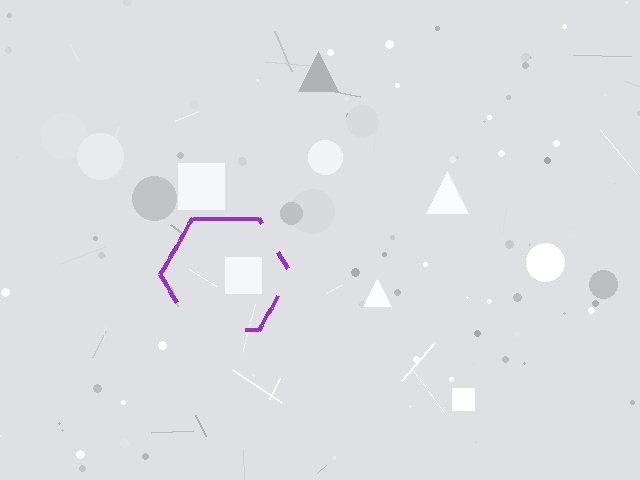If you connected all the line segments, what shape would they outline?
They would outline a hexagon.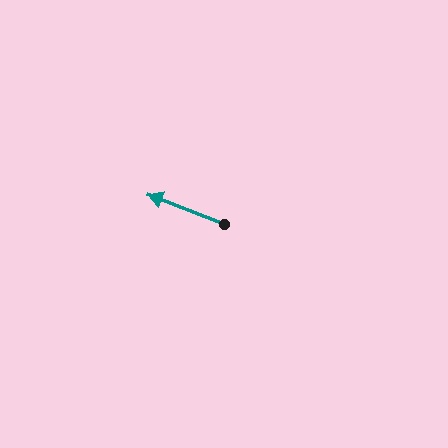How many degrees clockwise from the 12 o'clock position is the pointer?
Approximately 291 degrees.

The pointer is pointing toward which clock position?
Roughly 10 o'clock.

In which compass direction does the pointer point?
West.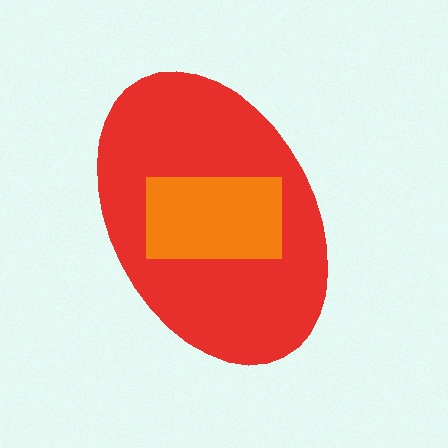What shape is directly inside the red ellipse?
The orange rectangle.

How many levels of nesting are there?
2.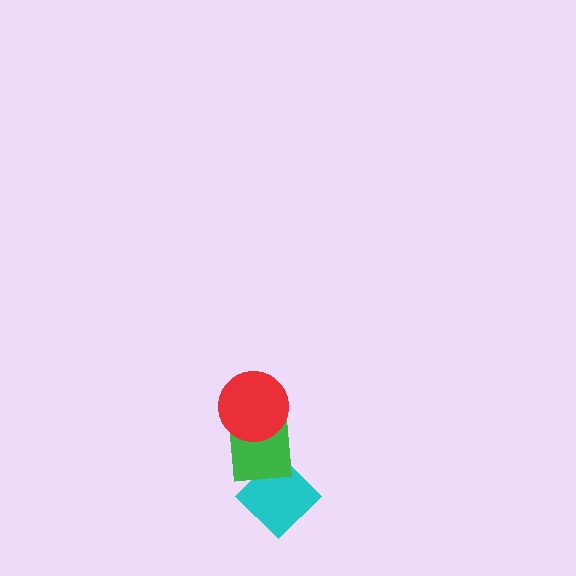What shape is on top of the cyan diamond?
The green square is on top of the cyan diamond.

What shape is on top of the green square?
The red circle is on top of the green square.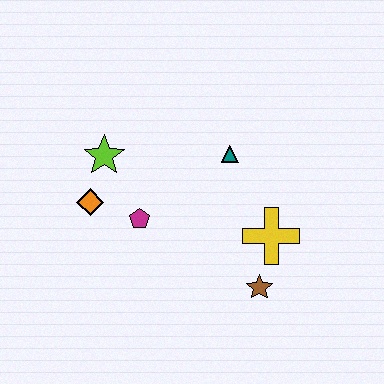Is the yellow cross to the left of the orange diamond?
No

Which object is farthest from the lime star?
The brown star is farthest from the lime star.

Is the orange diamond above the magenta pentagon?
Yes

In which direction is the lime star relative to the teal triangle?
The lime star is to the left of the teal triangle.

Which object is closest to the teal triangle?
The yellow cross is closest to the teal triangle.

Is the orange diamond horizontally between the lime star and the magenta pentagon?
No